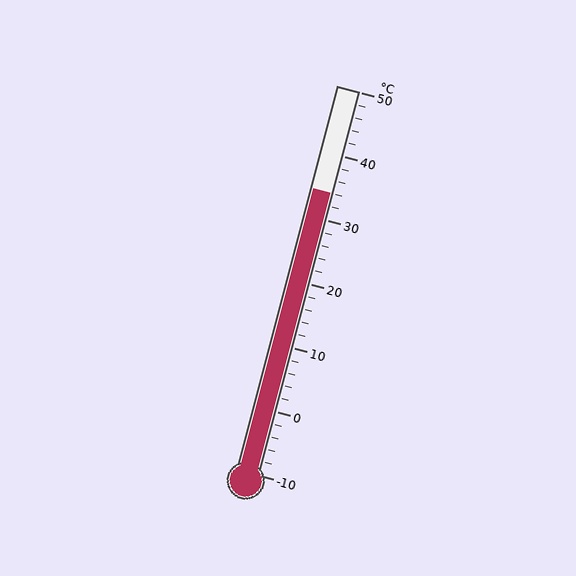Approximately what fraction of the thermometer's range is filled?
The thermometer is filled to approximately 75% of its range.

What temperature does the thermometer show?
The thermometer shows approximately 34°C.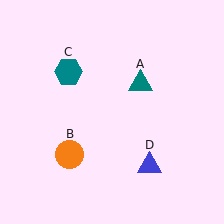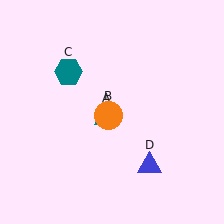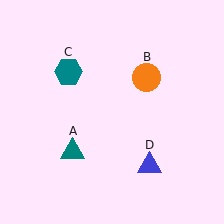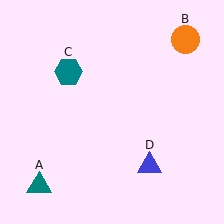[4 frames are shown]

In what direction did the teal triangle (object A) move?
The teal triangle (object A) moved down and to the left.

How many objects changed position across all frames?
2 objects changed position: teal triangle (object A), orange circle (object B).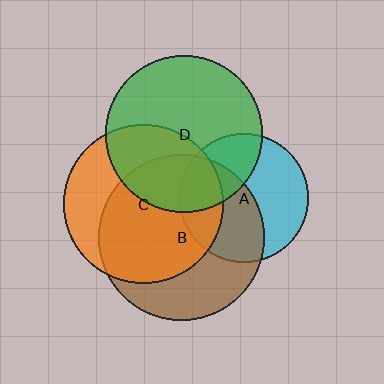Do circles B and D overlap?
Yes.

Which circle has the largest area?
Circle B (brown).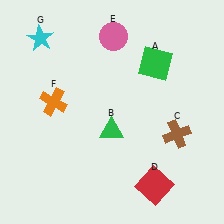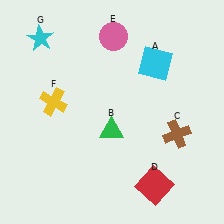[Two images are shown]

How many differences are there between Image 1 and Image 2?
There are 2 differences between the two images.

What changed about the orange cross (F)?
In Image 1, F is orange. In Image 2, it changed to yellow.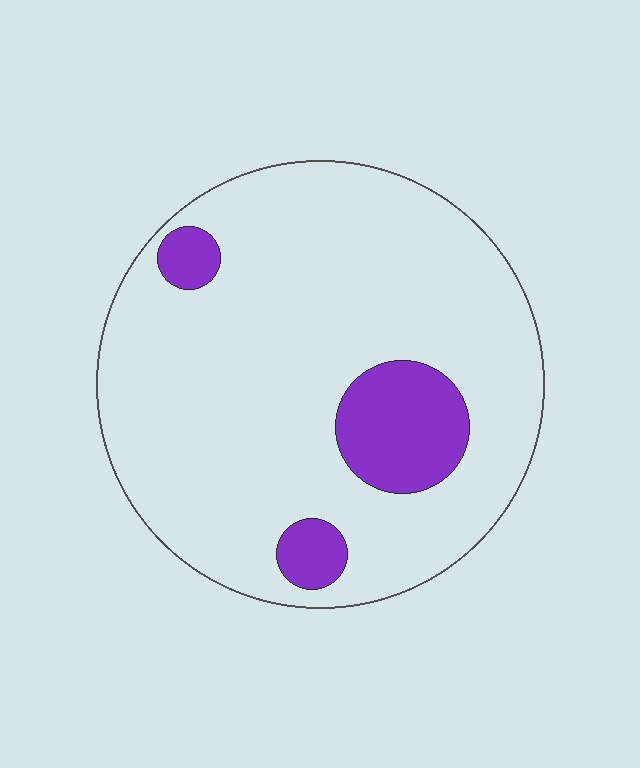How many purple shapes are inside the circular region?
3.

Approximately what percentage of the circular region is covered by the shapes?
Approximately 15%.